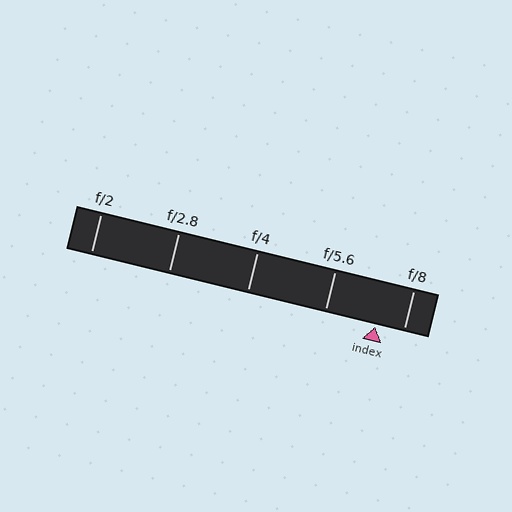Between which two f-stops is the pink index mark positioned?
The index mark is between f/5.6 and f/8.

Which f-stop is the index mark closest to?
The index mark is closest to f/8.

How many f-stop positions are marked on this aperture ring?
There are 5 f-stop positions marked.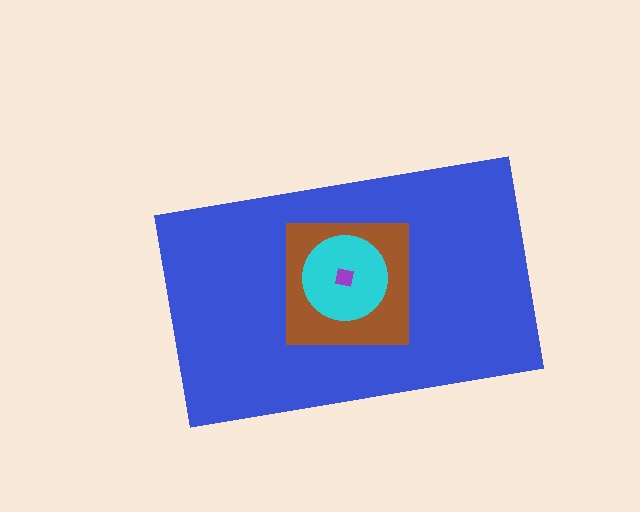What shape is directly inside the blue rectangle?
The brown square.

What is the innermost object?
The purple square.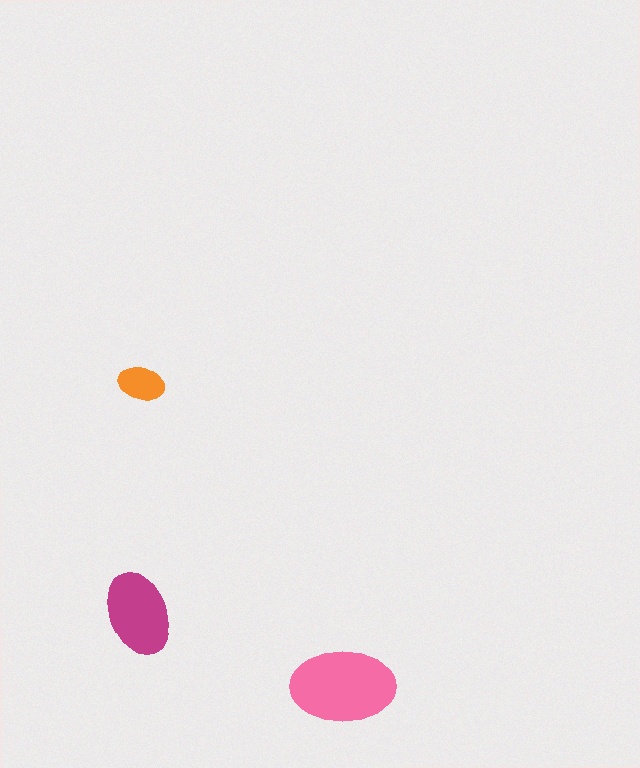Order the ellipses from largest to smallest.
the pink one, the magenta one, the orange one.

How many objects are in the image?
There are 3 objects in the image.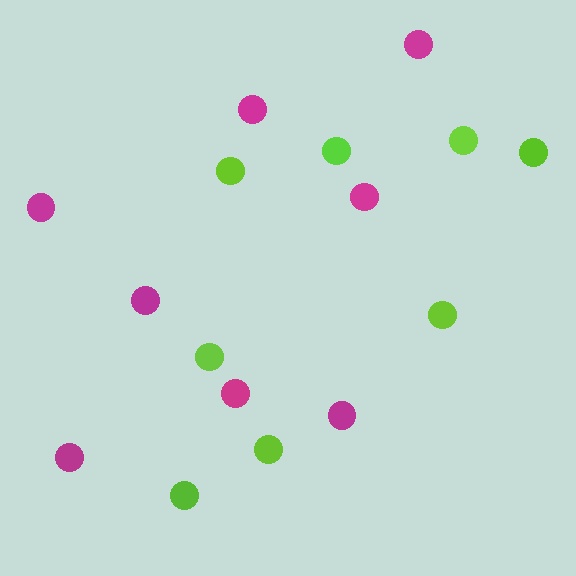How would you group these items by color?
There are 2 groups: one group of magenta circles (8) and one group of lime circles (8).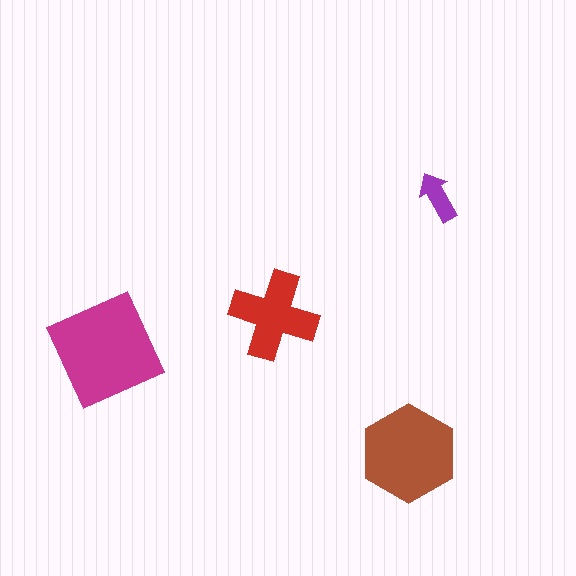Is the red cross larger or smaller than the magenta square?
Smaller.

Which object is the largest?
The magenta square.